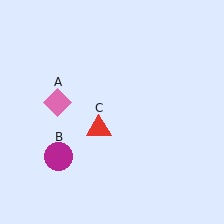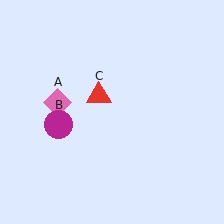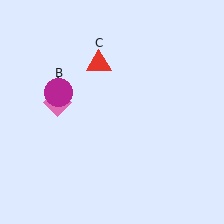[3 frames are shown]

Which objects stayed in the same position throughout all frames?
Pink diamond (object A) remained stationary.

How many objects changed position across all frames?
2 objects changed position: magenta circle (object B), red triangle (object C).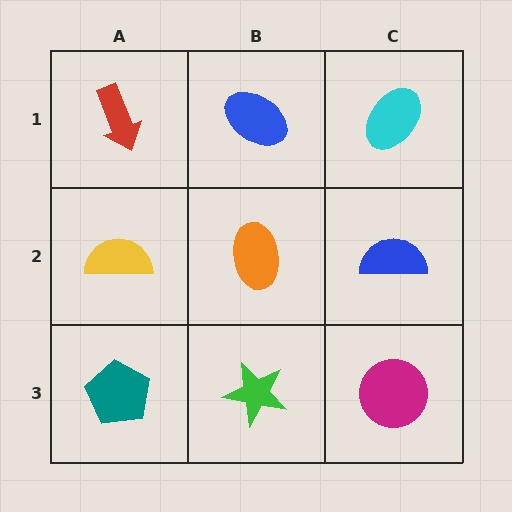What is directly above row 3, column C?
A blue semicircle.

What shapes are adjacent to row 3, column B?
An orange ellipse (row 2, column B), a teal pentagon (row 3, column A), a magenta circle (row 3, column C).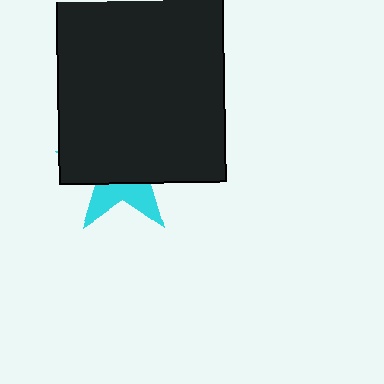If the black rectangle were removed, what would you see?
You would see the complete cyan star.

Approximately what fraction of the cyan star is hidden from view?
Roughly 67% of the cyan star is hidden behind the black rectangle.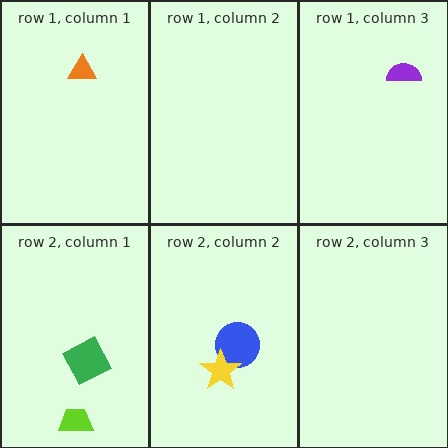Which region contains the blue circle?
The row 2, column 2 region.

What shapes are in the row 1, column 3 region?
The purple semicircle.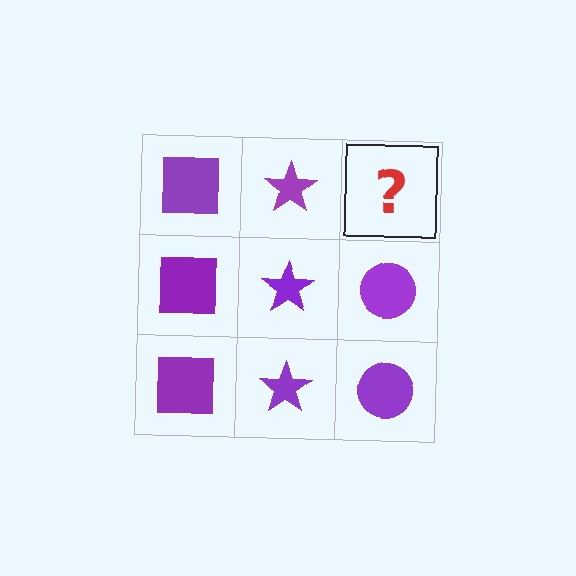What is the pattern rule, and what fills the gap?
The rule is that each column has a consistent shape. The gap should be filled with a purple circle.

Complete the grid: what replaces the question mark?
The question mark should be replaced with a purple circle.